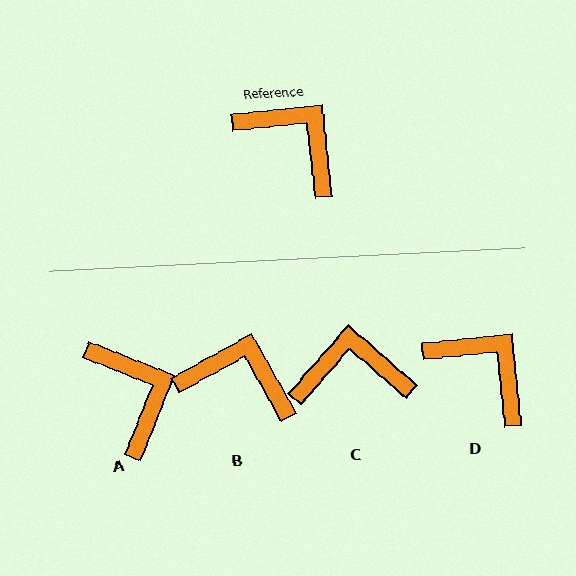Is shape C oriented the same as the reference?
No, it is off by about 43 degrees.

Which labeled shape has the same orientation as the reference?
D.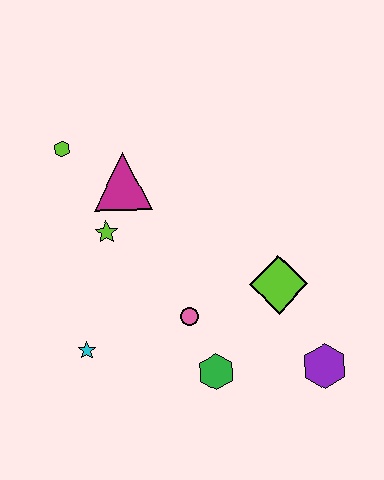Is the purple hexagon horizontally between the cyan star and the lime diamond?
No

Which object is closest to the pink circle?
The green hexagon is closest to the pink circle.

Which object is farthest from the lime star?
The purple hexagon is farthest from the lime star.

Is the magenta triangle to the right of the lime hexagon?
Yes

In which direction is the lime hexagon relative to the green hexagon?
The lime hexagon is above the green hexagon.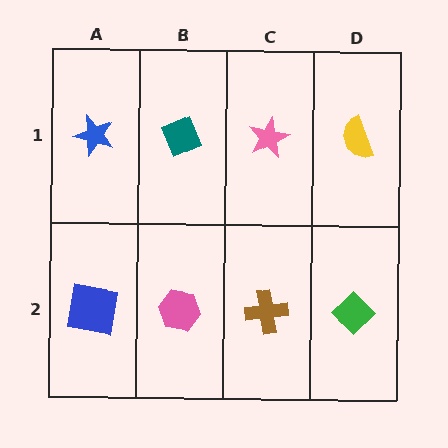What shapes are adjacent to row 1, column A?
A blue square (row 2, column A), a teal diamond (row 1, column B).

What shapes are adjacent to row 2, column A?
A blue star (row 1, column A), a pink hexagon (row 2, column B).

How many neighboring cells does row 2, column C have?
3.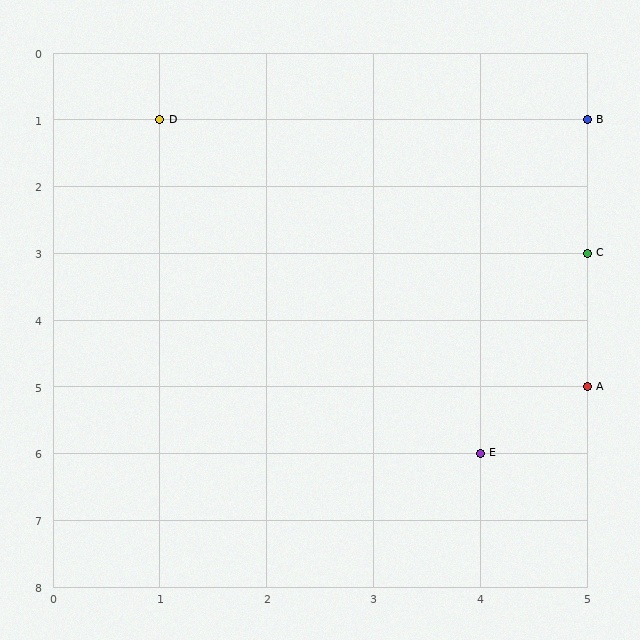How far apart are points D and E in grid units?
Points D and E are 3 columns and 5 rows apart (about 5.8 grid units diagonally).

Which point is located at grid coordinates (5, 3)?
Point C is at (5, 3).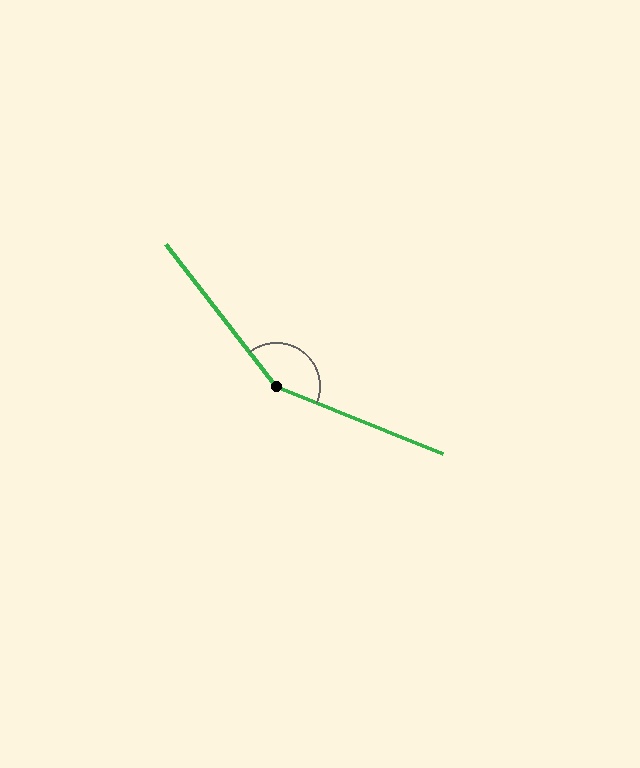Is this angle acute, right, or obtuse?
It is obtuse.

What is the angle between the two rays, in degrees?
Approximately 150 degrees.